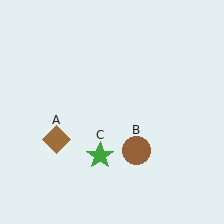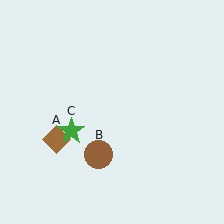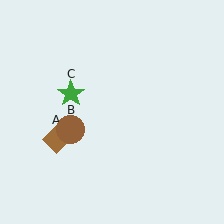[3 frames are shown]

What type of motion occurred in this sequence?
The brown circle (object B), green star (object C) rotated clockwise around the center of the scene.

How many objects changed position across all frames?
2 objects changed position: brown circle (object B), green star (object C).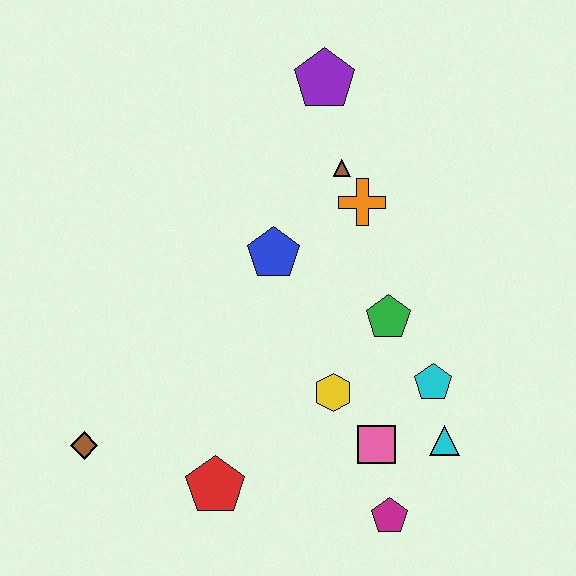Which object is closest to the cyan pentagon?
The cyan triangle is closest to the cyan pentagon.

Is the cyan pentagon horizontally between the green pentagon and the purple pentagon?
No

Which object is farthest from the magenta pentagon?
The purple pentagon is farthest from the magenta pentagon.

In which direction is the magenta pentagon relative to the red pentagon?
The magenta pentagon is to the right of the red pentagon.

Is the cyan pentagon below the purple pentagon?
Yes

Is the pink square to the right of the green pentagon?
No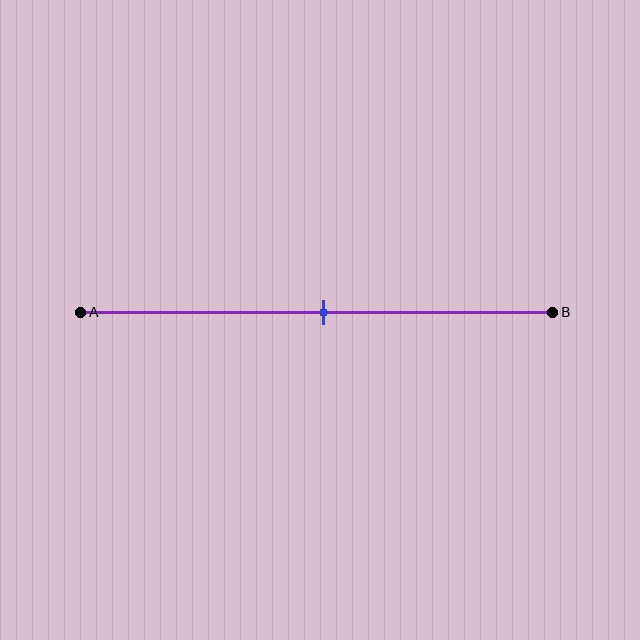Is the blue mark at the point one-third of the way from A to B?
No, the mark is at about 50% from A, not at the 33% one-third point.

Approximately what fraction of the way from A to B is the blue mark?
The blue mark is approximately 50% of the way from A to B.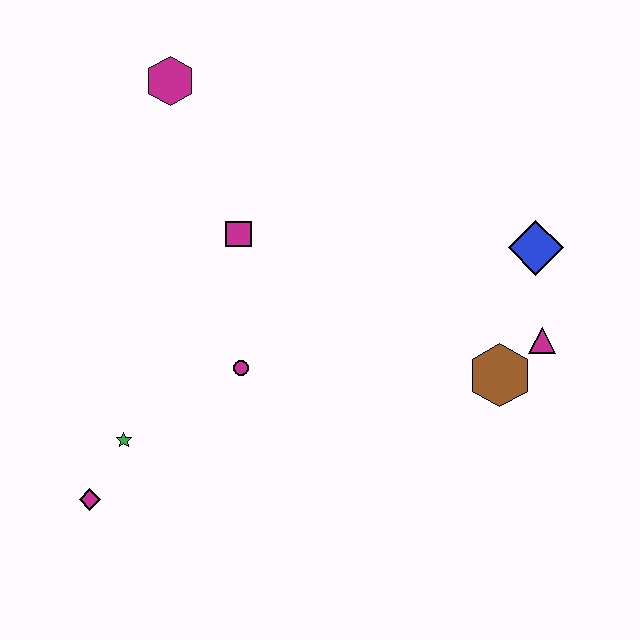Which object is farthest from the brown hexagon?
The magenta hexagon is farthest from the brown hexagon.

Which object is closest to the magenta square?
The magenta circle is closest to the magenta square.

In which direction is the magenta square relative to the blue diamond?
The magenta square is to the left of the blue diamond.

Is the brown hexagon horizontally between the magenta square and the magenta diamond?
No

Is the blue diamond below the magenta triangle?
No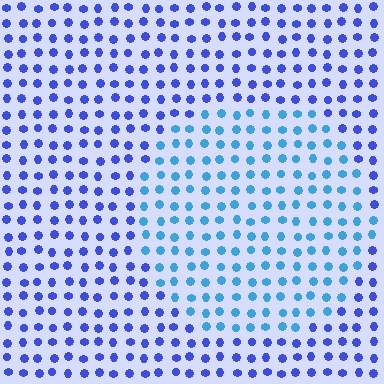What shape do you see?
I see a circle.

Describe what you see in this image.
The image is filled with small blue elements in a uniform arrangement. A circle-shaped region is visible where the elements are tinted to a slightly different hue, forming a subtle color boundary.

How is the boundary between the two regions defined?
The boundary is defined purely by a slight shift in hue (about 34 degrees). Spacing, size, and orientation are identical on both sides.